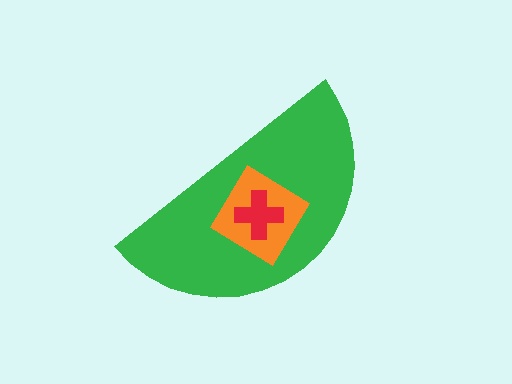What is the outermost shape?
The green semicircle.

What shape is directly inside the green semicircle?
The orange diamond.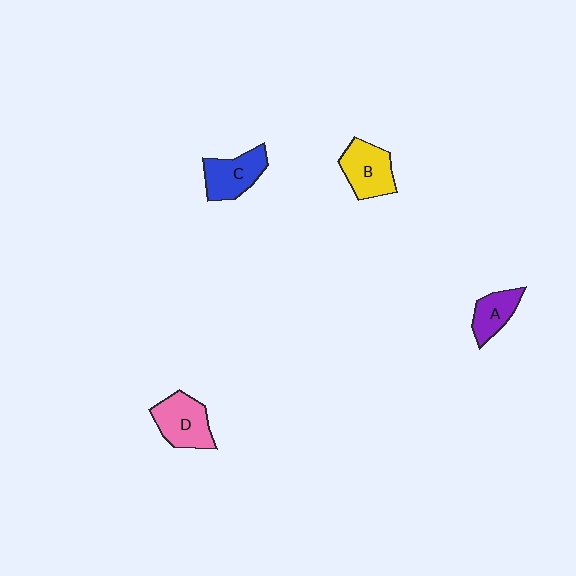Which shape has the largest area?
Shape D (pink).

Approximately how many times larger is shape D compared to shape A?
Approximately 1.5 times.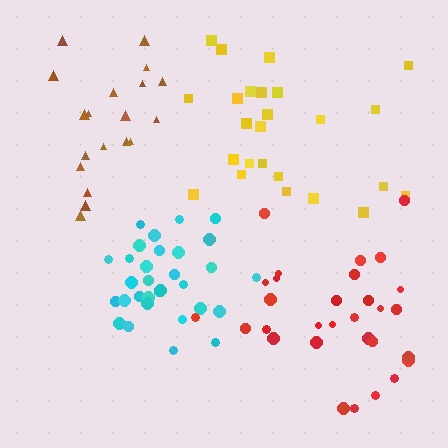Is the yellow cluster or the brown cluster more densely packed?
Brown.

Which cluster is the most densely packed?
Cyan.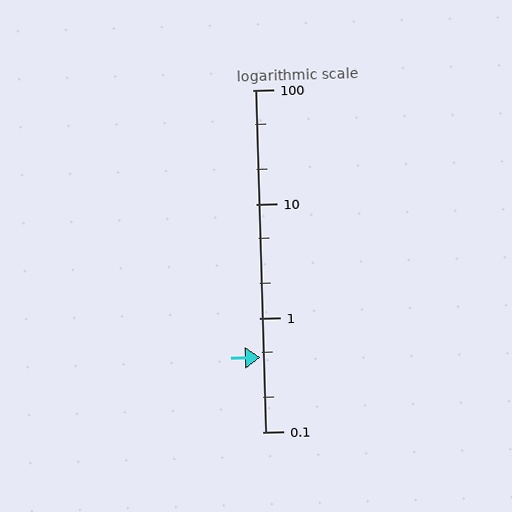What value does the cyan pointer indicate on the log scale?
The pointer indicates approximately 0.45.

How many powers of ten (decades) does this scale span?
The scale spans 3 decades, from 0.1 to 100.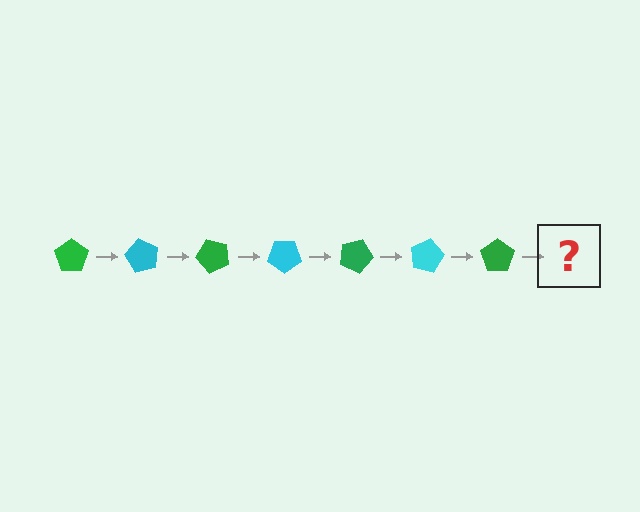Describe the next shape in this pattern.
It should be a cyan pentagon, rotated 420 degrees from the start.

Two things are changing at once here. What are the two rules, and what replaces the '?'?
The two rules are that it rotates 60 degrees each step and the color cycles through green and cyan. The '?' should be a cyan pentagon, rotated 420 degrees from the start.